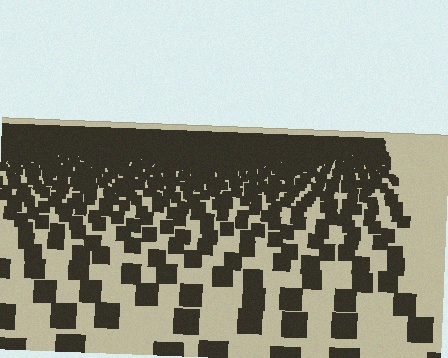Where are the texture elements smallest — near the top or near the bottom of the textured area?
Near the top.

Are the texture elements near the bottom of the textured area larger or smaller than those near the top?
Larger. Near the bottom, elements are closer to the viewer and appear at a bigger on-screen size.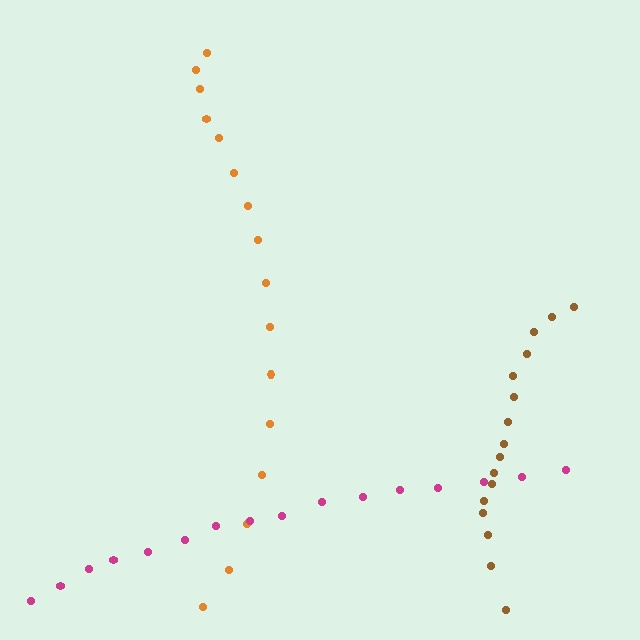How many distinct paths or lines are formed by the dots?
There are 3 distinct paths.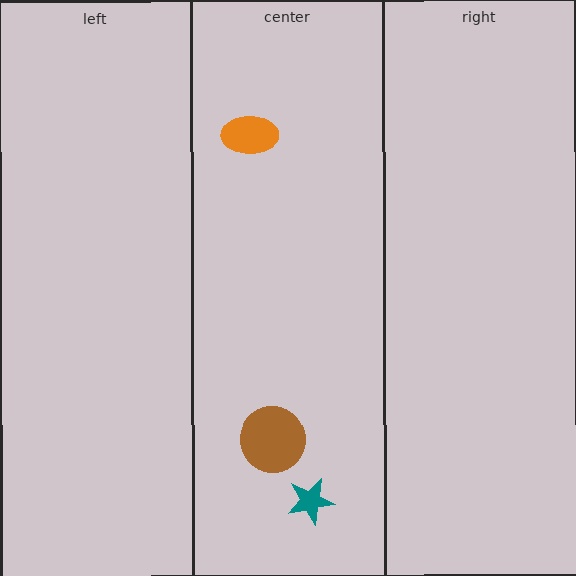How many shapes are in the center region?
3.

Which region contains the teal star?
The center region.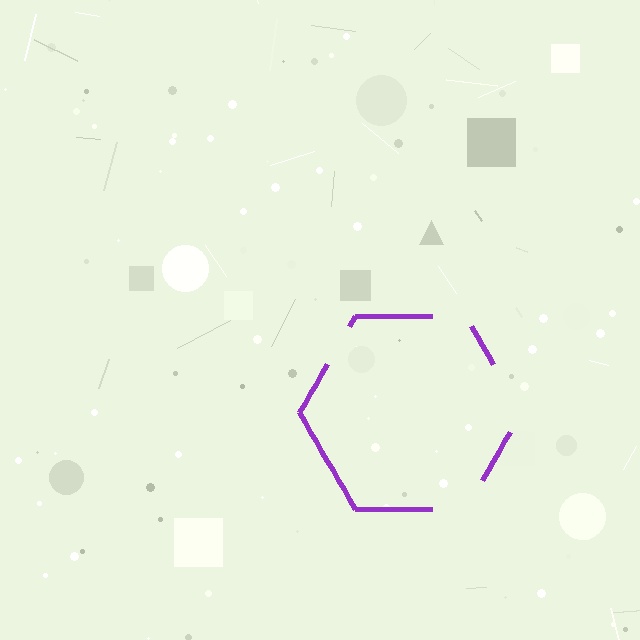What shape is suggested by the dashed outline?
The dashed outline suggests a hexagon.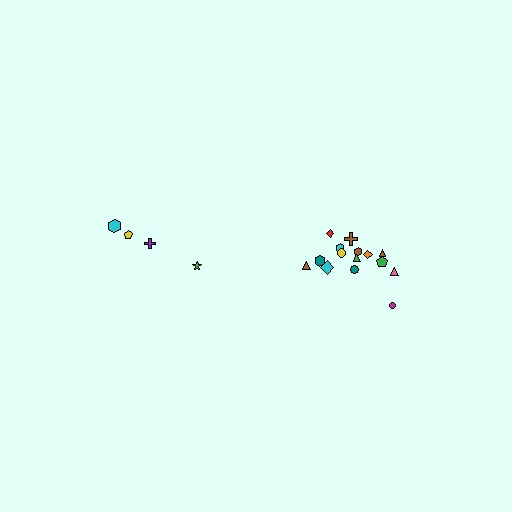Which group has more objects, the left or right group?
The right group.